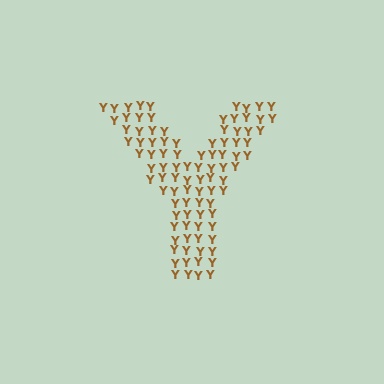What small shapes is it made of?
It is made of small letter Y's.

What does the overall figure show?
The overall figure shows the letter Y.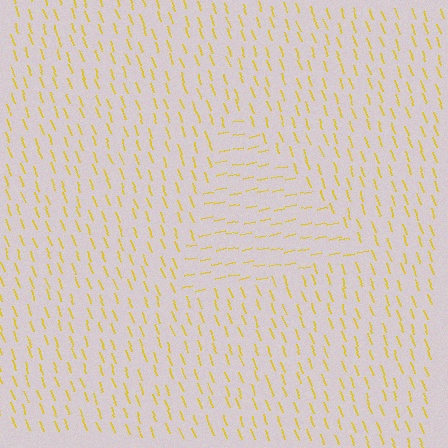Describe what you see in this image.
The image is filled with small yellow line segments. A triangle region in the image has lines oriented differently from the surrounding lines, creating a visible texture boundary.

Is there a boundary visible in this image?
Yes, there is a texture boundary formed by a change in line orientation.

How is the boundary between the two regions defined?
The boundary is defined purely by a change in line orientation (approximately 82 degrees difference). All lines are the same color and thickness.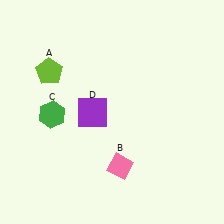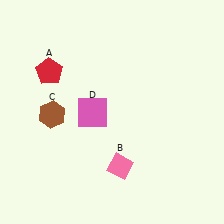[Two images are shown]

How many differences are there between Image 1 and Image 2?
There are 3 differences between the two images.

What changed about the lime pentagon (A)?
In Image 1, A is lime. In Image 2, it changed to red.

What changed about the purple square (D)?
In Image 1, D is purple. In Image 2, it changed to pink.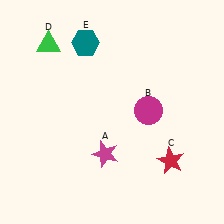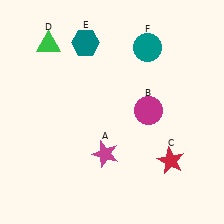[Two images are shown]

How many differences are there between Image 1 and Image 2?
There is 1 difference between the two images.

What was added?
A teal circle (F) was added in Image 2.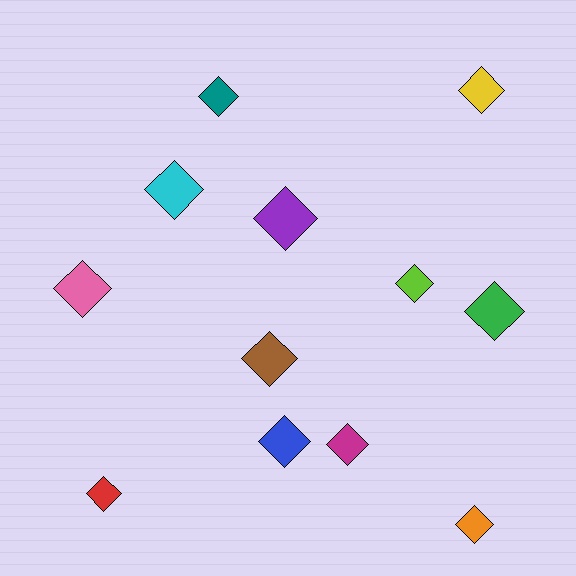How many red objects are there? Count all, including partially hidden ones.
There is 1 red object.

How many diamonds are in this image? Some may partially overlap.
There are 12 diamonds.